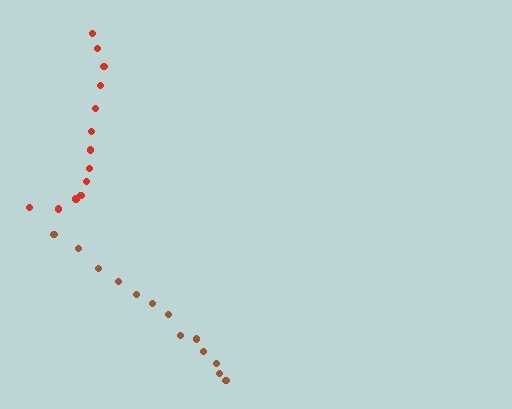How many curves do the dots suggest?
There are 2 distinct paths.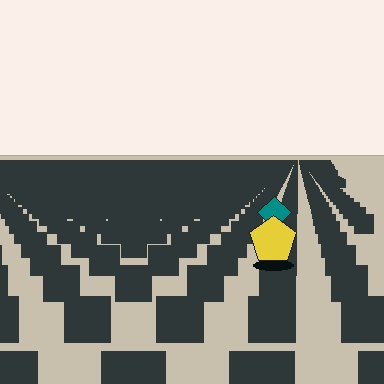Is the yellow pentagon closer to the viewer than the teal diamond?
Yes. The yellow pentagon is closer — you can tell from the texture gradient: the ground texture is coarser near it.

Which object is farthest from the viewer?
The teal diamond is farthest from the viewer. It appears smaller and the ground texture around it is denser.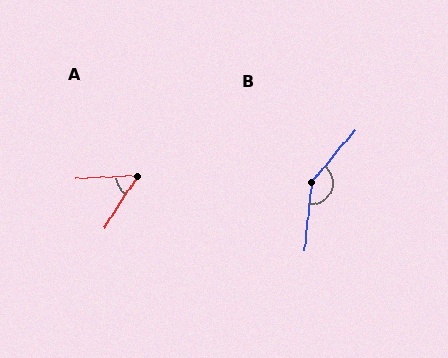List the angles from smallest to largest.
A (54°), B (146°).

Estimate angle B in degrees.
Approximately 146 degrees.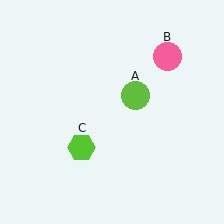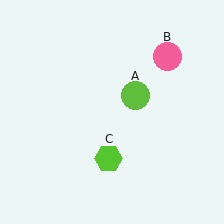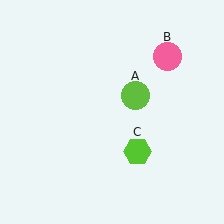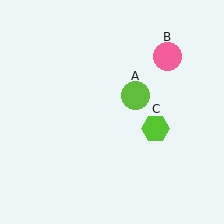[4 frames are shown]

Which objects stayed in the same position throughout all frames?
Lime circle (object A) and pink circle (object B) remained stationary.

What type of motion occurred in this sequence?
The lime hexagon (object C) rotated counterclockwise around the center of the scene.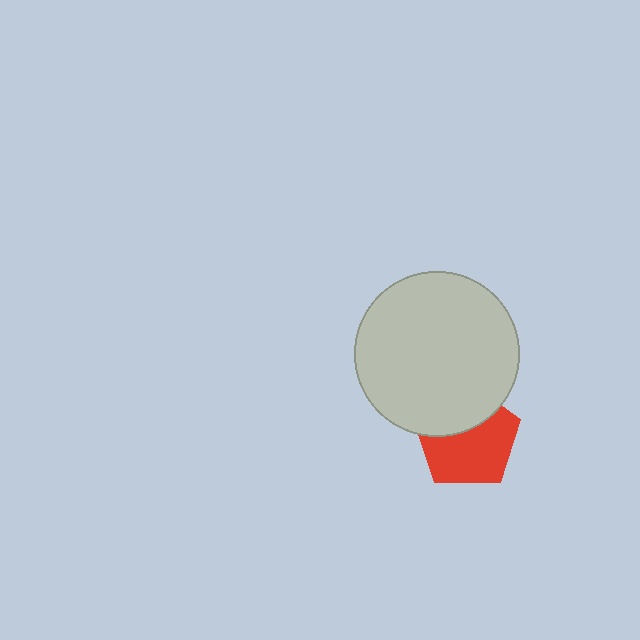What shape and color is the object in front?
The object in front is a light gray circle.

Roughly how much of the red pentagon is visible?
About half of it is visible (roughly 63%).